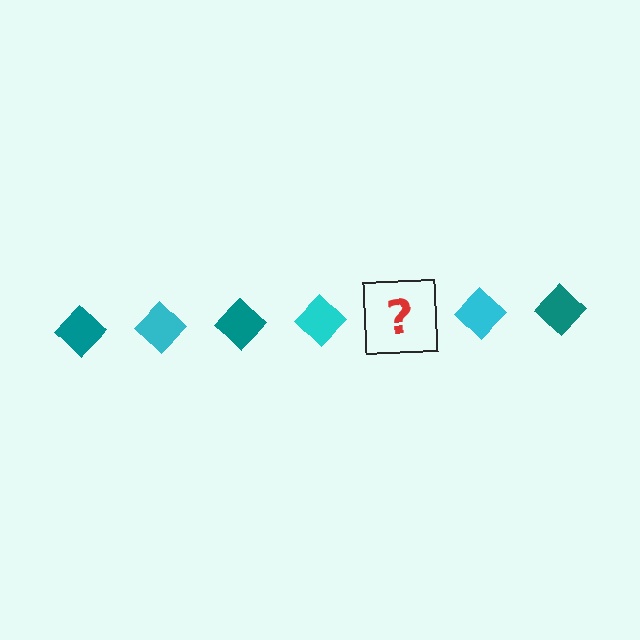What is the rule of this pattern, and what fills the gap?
The rule is that the pattern cycles through teal, cyan diamonds. The gap should be filled with a teal diamond.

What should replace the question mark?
The question mark should be replaced with a teal diamond.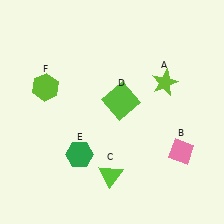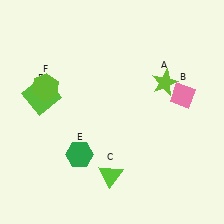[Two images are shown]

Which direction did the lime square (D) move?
The lime square (D) moved left.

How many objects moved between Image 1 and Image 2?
2 objects moved between the two images.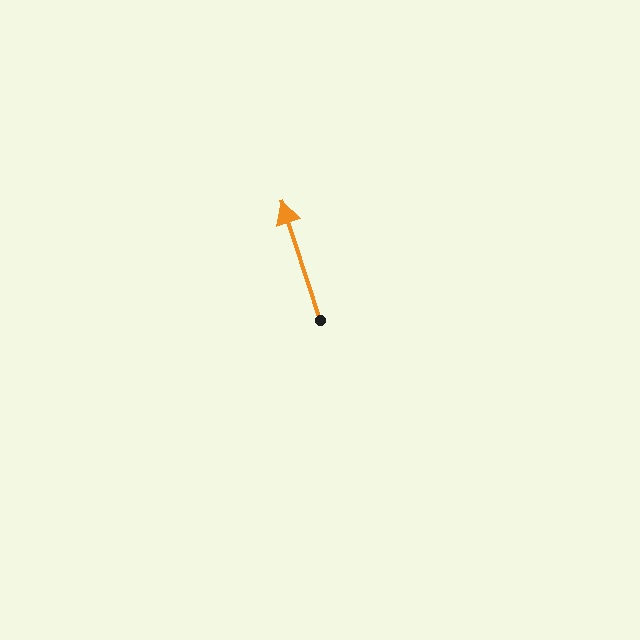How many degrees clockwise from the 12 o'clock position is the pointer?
Approximately 342 degrees.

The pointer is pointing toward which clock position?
Roughly 11 o'clock.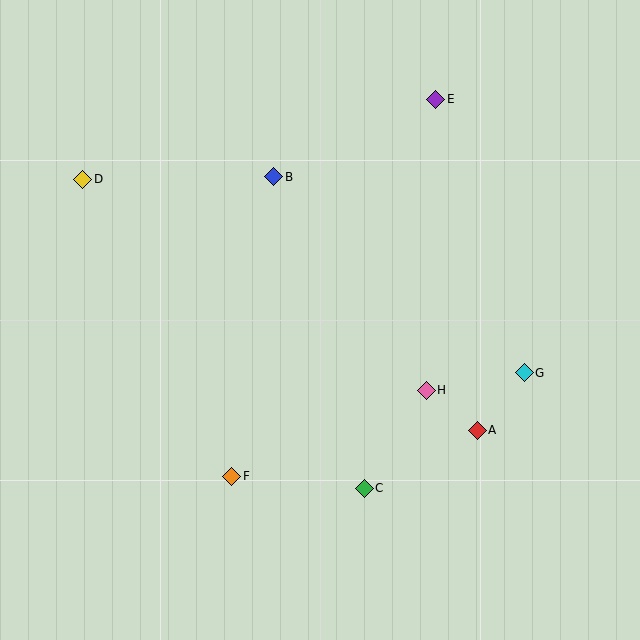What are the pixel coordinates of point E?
Point E is at (436, 99).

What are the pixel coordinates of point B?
Point B is at (274, 177).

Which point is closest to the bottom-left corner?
Point F is closest to the bottom-left corner.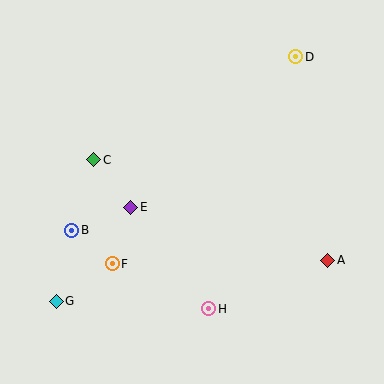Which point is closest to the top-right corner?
Point D is closest to the top-right corner.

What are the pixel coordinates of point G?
Point G is at (56, 301).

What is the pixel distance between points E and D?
The distance between E and D is 223 pixels.